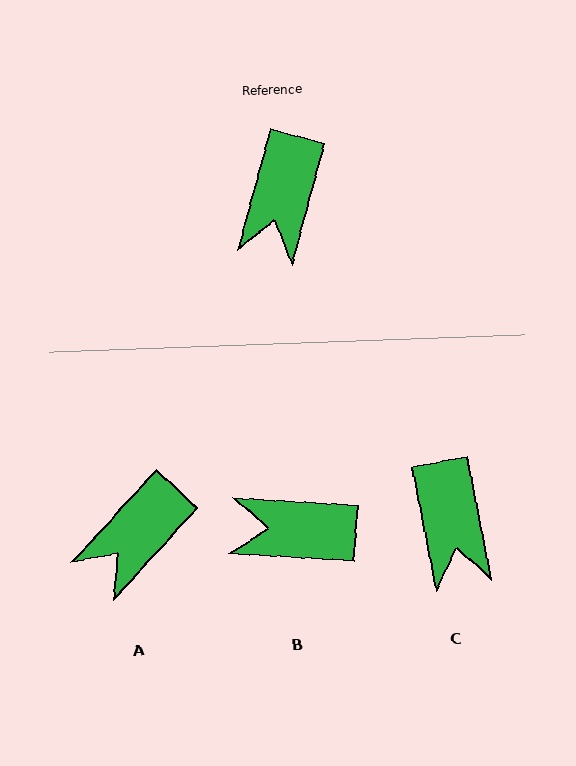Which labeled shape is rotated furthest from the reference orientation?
B, about 78 degrees away.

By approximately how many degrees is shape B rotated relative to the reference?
Approximately 78 degrees clockwise.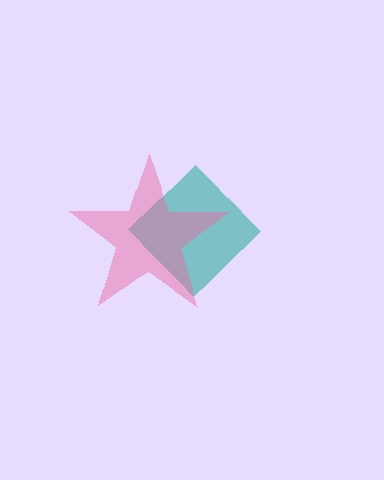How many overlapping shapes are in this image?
There are 2 overlapping shapes in the image.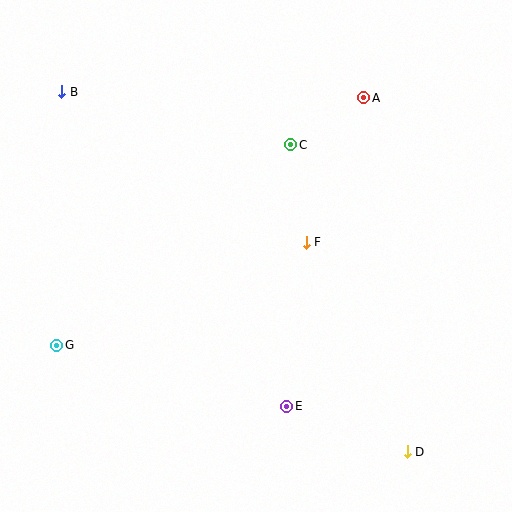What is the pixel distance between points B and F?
The distance between B and F is 287 pixels.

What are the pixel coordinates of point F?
Point F is at (306, 242).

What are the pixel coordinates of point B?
Point B is at (62, 92).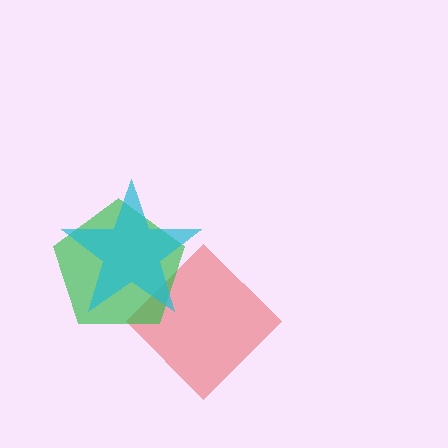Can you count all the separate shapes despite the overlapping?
Yes, there are 3 separate shapes.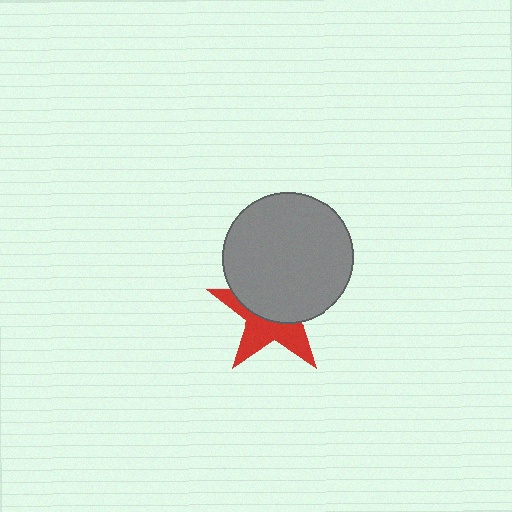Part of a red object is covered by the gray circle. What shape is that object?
It is a star.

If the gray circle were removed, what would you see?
You would see the complete red star.